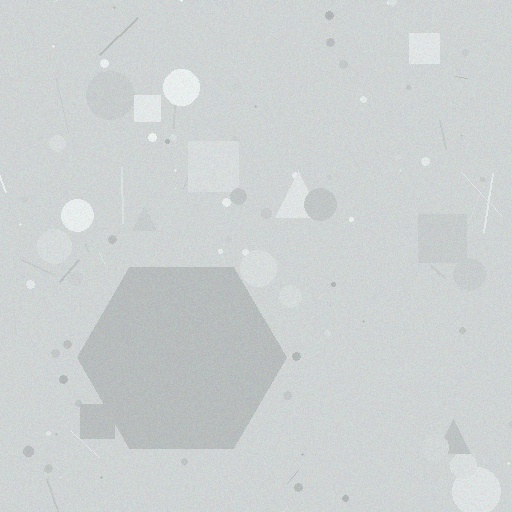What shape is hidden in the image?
A hexagon is hidden in the image.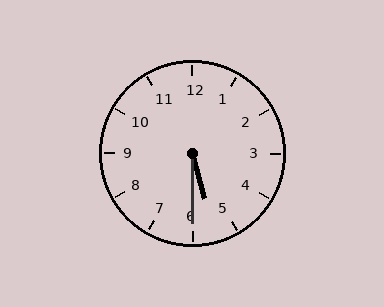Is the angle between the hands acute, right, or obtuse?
It is acute.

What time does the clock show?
5:30.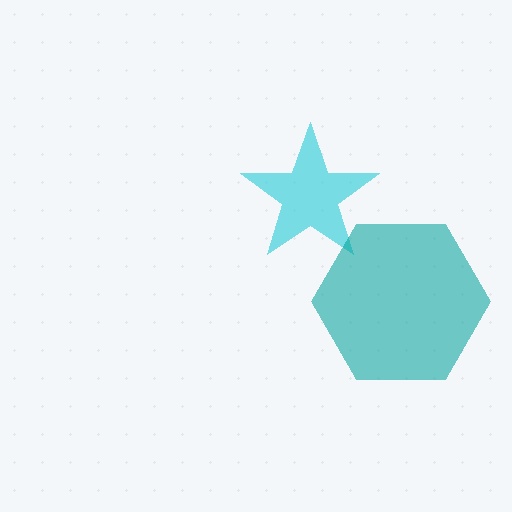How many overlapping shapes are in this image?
There are 2 overlapping shapes in the image.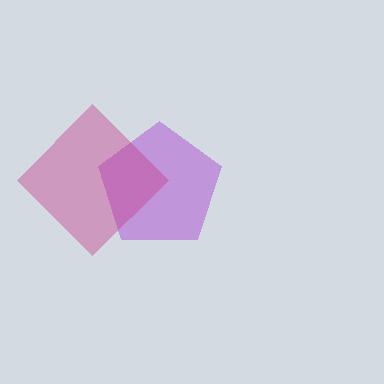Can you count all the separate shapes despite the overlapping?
Yes, there are 2 separate shapes.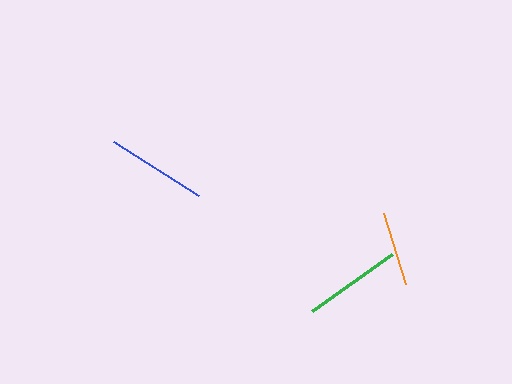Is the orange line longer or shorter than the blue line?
The blue line is longer than the orange line.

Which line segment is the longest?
The blue line is the longest at approximately 101 pixels.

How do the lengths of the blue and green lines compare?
The blue and green lines are approximately the same length.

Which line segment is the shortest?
The orange line is the shortest at approximately 75 pixels.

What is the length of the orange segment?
The orange segment is approximately 75 pixels long.